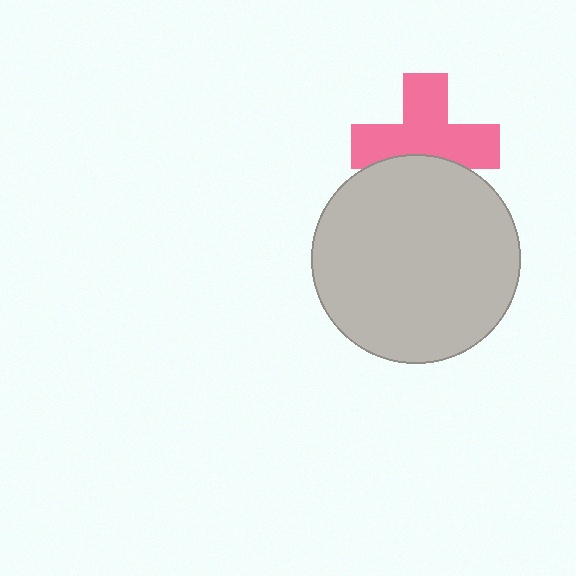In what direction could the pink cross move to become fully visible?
The pink cross could move up. That would shift it out from behind the light gray circle entirely.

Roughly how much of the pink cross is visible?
Most of it is visible (roughly 70%).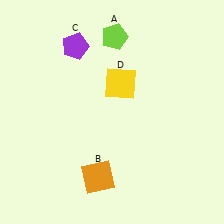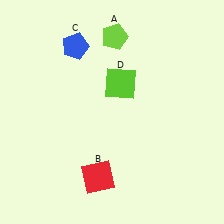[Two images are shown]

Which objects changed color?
B changed from orange to red. C changed from purple to blue. D changed from yellow to lime.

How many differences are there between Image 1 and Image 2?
There are 3 differences between the two images.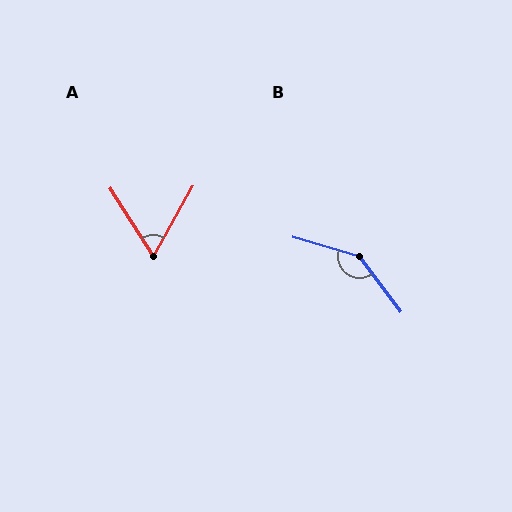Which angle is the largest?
B, at approximately 143 degrees.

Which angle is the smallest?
A, at approximately 61 degrees.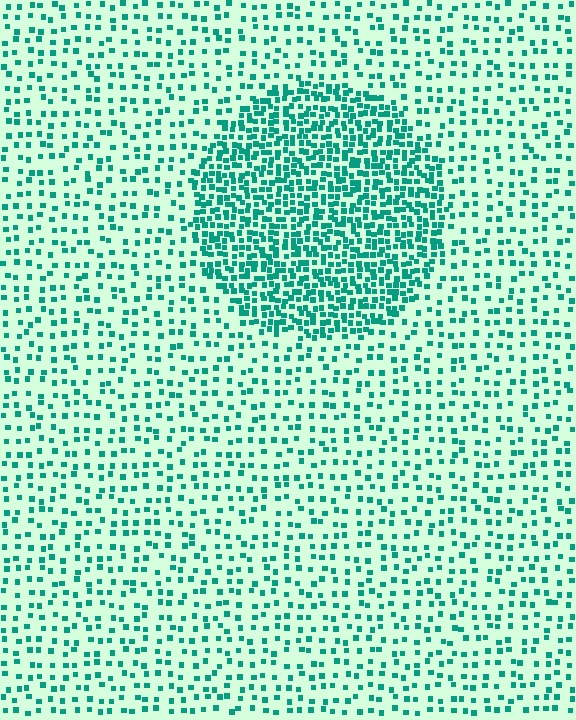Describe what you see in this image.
The image contains small teal elements arranged at two different densities. A circle-shaped region is visible where the elements are more densely packed than the surrounding area.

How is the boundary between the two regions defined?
The boundary is defined by a change in element density (approximately 2.5x ratio). All elements are the same color, size, and shape.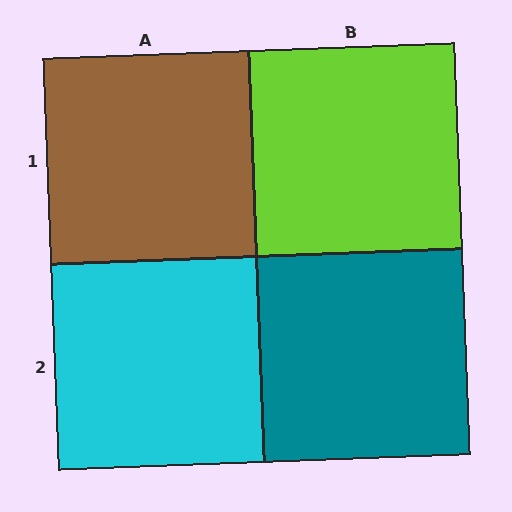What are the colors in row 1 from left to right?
Brown, lime.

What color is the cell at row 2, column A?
Cyan.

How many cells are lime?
1 cell is lime.